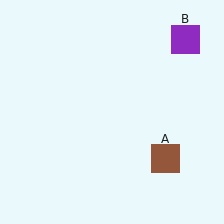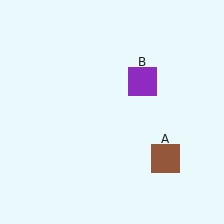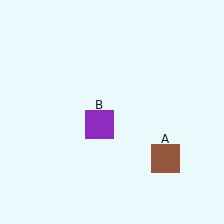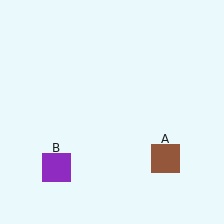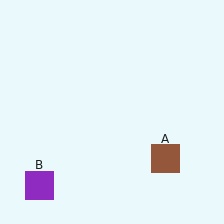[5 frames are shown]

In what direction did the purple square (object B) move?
The purple square (object B) moved down and to the left.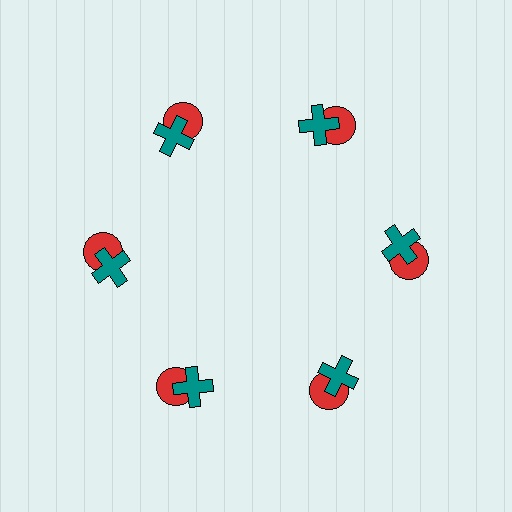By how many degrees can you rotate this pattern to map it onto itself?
The pattern maps onto itself every 60 degrees of rotation.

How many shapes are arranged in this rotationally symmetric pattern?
There are 12 shapes, arranged in 6 groups of 2.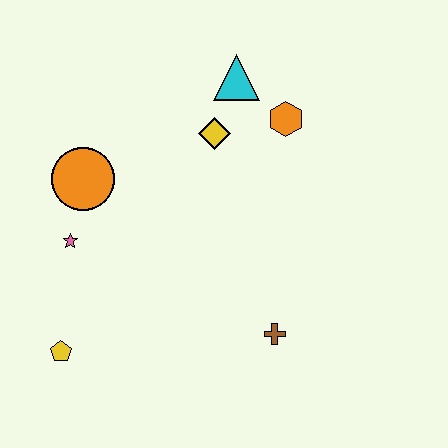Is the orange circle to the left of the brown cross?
Yes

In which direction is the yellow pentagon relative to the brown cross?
The yellow pentagon is to the left of the brown cross.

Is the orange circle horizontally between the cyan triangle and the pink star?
Yes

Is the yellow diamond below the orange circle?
No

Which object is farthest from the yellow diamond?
The yellow pentagon is farthest from the yellow diamond.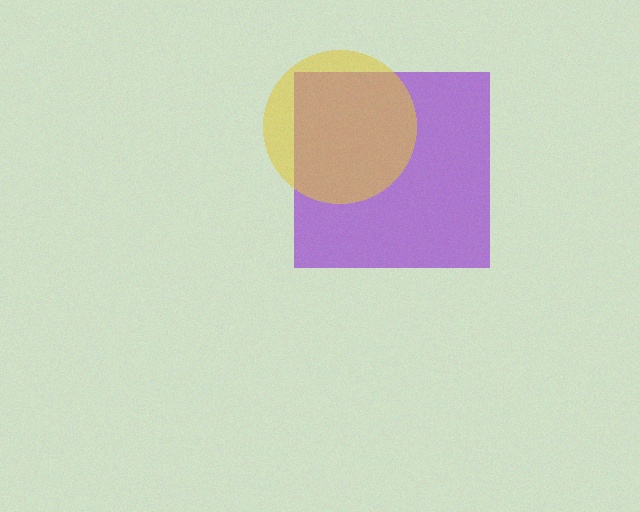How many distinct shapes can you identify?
There are 2 distinct shapes: a purple square, a yellow circle.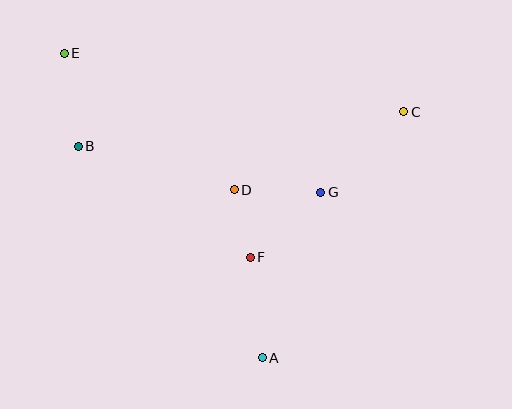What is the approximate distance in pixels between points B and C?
The distance between B and C is approximately 328 pixels.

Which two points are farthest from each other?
Points A and E are farthest from each other.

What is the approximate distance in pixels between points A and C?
The distance between A and C is approximately 284 pixels.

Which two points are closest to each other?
Points D and F are closest to each other.